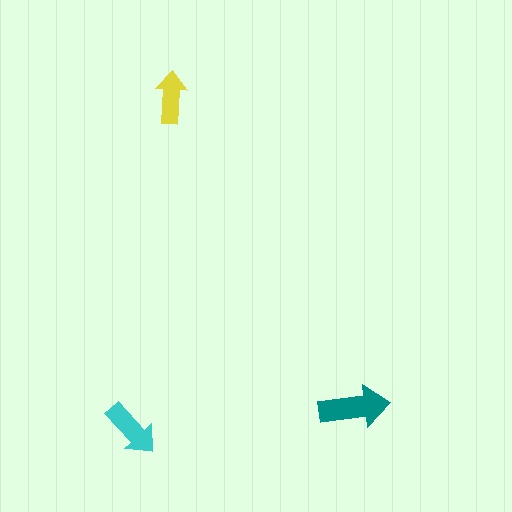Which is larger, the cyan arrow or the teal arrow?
The teal one.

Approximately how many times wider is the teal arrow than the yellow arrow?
About 1.5 times wider.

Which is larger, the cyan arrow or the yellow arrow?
The cyan one.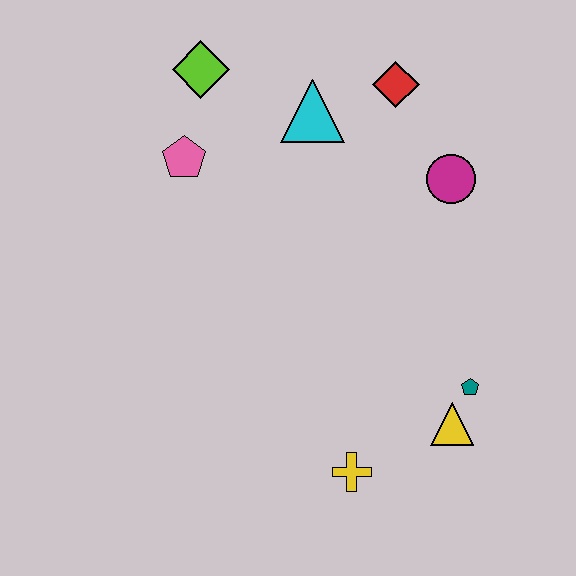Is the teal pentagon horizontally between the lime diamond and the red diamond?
No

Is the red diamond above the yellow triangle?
Yes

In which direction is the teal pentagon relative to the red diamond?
The teal pentagon is below the red diamond.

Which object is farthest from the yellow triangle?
The lime diamond is farthest from the yellow triangle.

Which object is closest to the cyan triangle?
The red diamond is closest to the cyan triangle.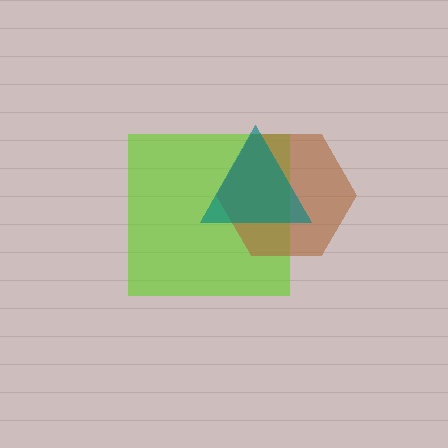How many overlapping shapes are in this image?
There are 3 overlapping shapes in the image.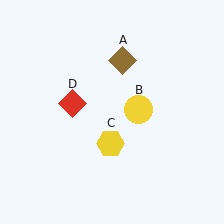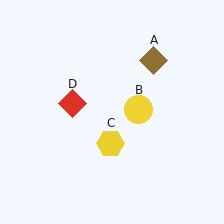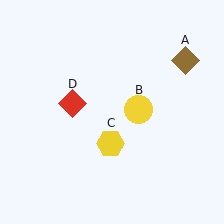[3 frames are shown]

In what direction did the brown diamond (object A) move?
The brown diamond (object A) moved right.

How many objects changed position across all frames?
1 object changed position: brown diamond (object A).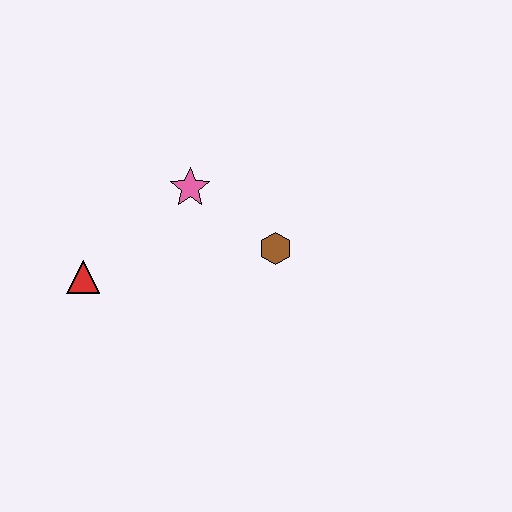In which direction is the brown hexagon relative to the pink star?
The brown hexagon is to the right of the pink star.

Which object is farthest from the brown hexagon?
The red triangle is farthest from the brown hexagon.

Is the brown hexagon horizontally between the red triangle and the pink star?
No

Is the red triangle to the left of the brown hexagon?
Yes